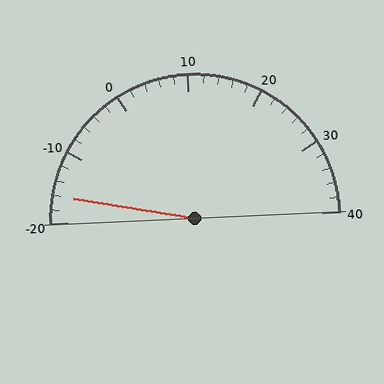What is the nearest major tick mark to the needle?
The nearest major tick mark is -20.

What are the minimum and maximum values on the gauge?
The gauge ranges from -20 to 40.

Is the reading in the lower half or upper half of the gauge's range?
The reading is in the lower half of the range (-20 to 40).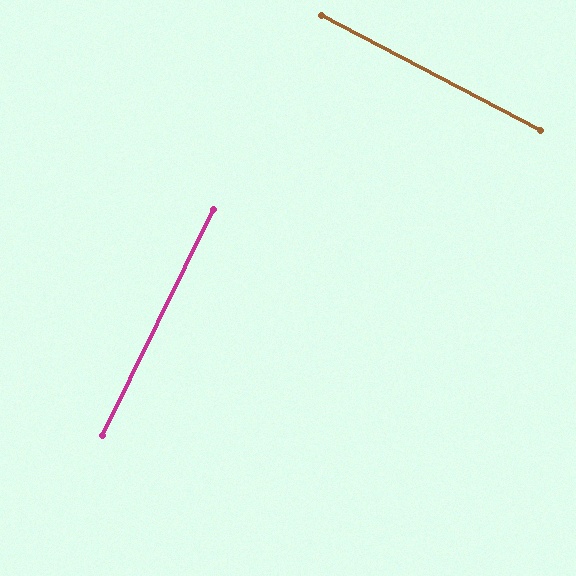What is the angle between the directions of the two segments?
Approximately 88 degrees.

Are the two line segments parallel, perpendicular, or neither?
Perpendicular — they meet at approximately 88°.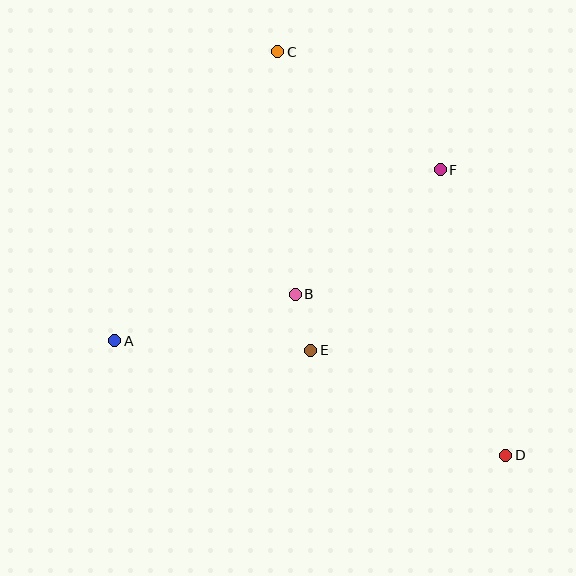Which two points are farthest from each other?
Points C and D are farthest from each other.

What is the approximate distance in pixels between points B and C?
The distance between B and C is approximately 243 pixels.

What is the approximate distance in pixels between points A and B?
The distance between A and B is approximately 186 pixels.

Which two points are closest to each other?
Points B and E are closest to each other.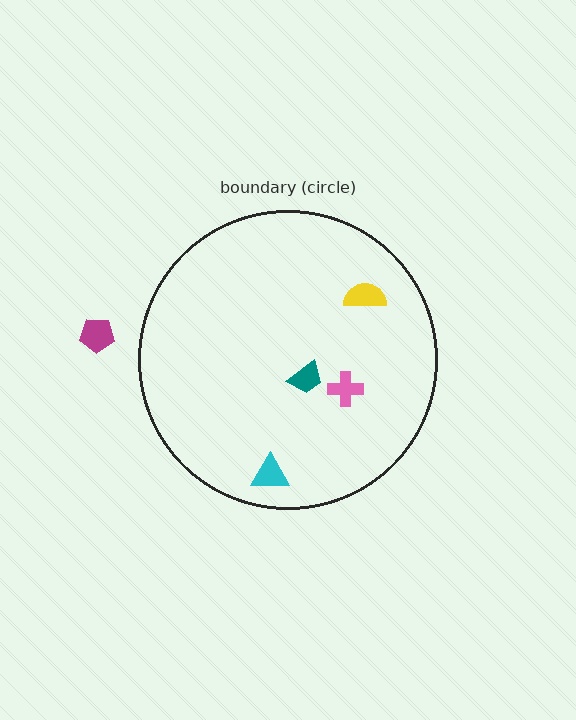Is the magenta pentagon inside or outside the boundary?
Outside.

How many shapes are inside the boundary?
4 inside, 1 outside.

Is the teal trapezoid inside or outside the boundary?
Inside.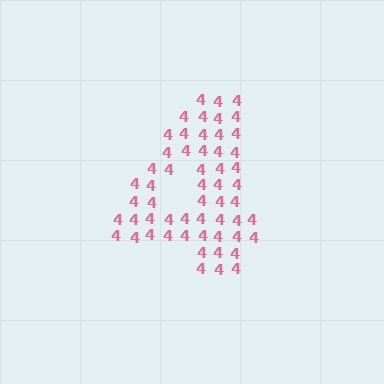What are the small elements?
The small elements are digit 4's.